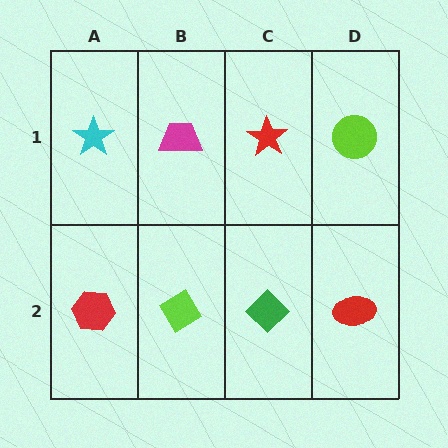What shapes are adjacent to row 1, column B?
A lime diamond (row 2, column B), a cyan star (row 1, column A), a red star (row 1, column C).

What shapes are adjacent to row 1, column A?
A red hexagon (row 2, column A), a magenta trapezoid (row 1, column B).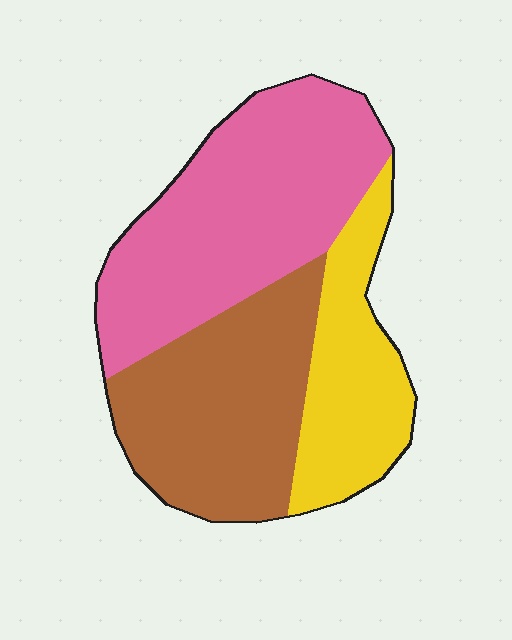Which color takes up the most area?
Pink, at roughly 45%.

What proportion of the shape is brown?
Brown covers 34% of the shape.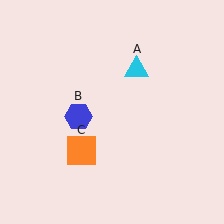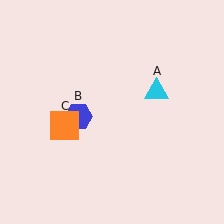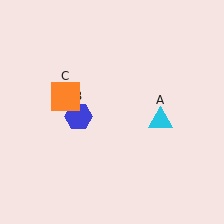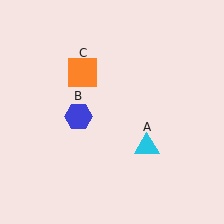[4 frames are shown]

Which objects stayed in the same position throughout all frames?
Blue hexagon (object B) remained stationary.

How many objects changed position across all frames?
2 objects changed position: cyan triangle (object A), orange square (object C).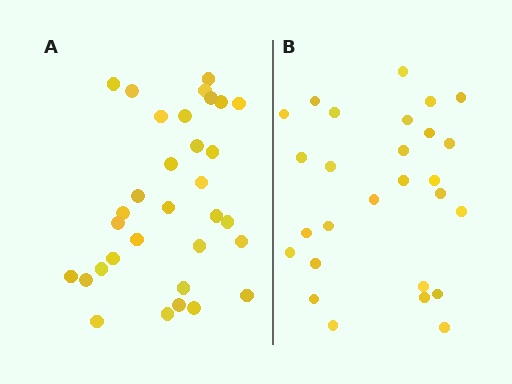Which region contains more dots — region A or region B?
Region A (the left region) has more dots.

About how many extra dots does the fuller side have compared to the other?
Region A has about 5 more dots than region B.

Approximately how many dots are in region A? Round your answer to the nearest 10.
About 30 dots. (The exact count is 32, which rounds to 30.)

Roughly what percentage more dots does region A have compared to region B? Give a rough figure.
About 20% more.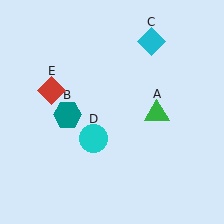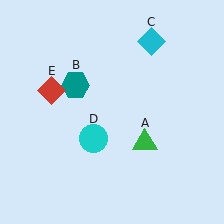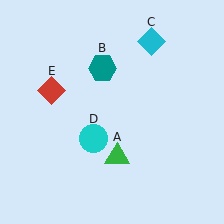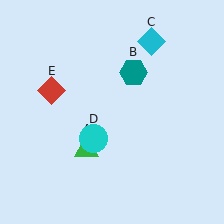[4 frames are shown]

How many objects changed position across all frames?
2 objects changed position: green triangle (object A), teal hexagon (object B).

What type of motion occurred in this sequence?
The green triangle (object A), teal hexagon (object B) rotated clockwise around the center of the scene.